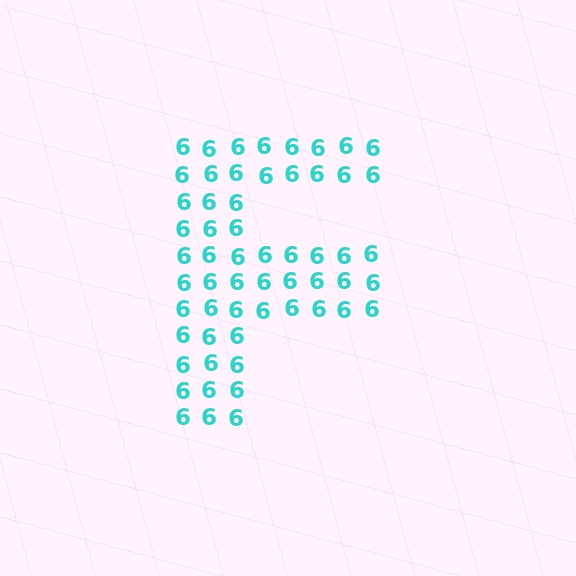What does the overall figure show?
The overall figure shows the letter F.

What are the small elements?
The small elements are digit 6's.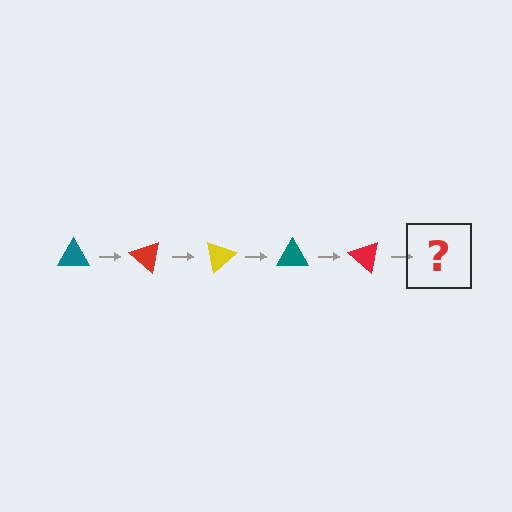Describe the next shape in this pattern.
It should be a yellow triangle, rotated 200 degrees from the start.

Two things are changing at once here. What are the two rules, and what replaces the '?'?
The two rules are that it rotates 40 degrees each step and the color cycles through teal, red, and yellow. The '?' should be a yellow triangle, rotated 200 degrees from the start.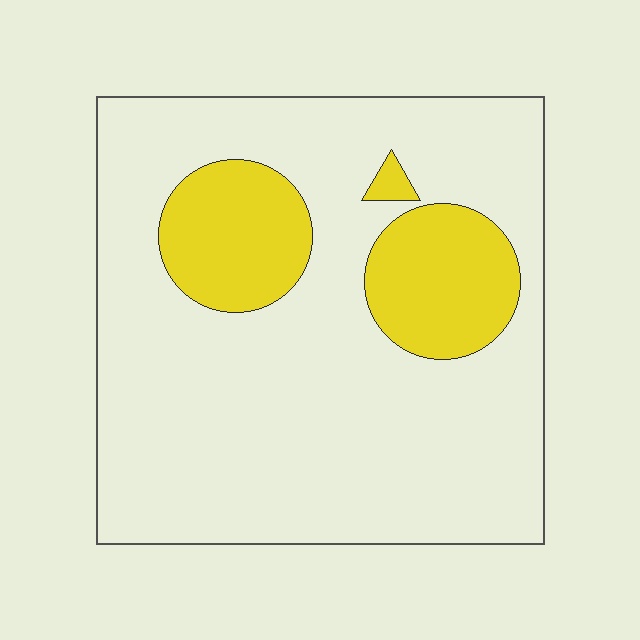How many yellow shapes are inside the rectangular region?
3.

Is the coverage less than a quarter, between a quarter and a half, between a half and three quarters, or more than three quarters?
Less than a quarter.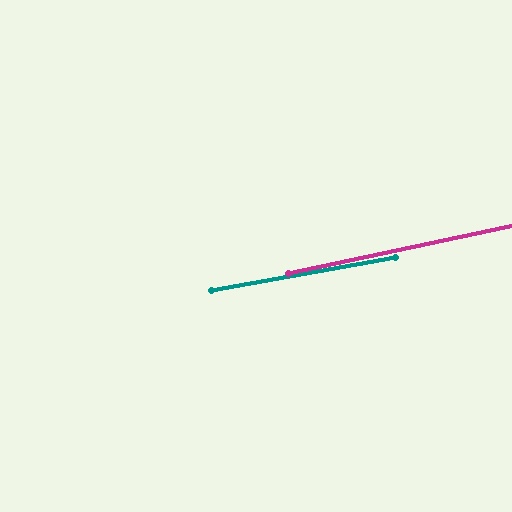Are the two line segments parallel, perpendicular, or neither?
Parallel — their directions differ by only 1.6°.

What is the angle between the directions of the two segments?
Approximately 2 degrees.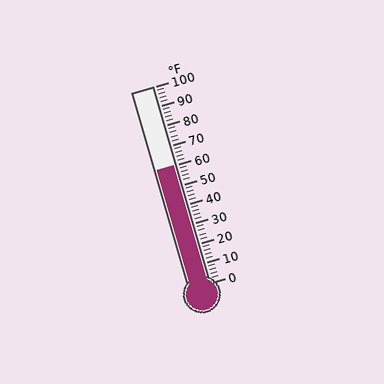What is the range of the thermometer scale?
The thermometer scale ranges from 0°F to 100°F.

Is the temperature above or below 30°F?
The temperature is above 30°F.